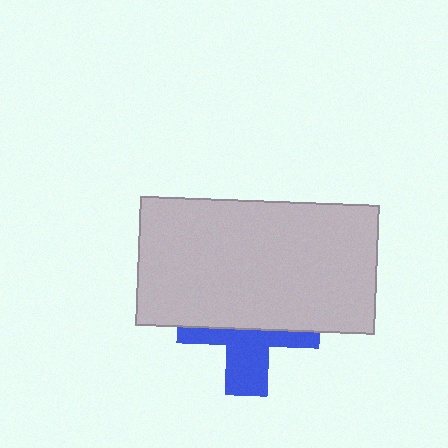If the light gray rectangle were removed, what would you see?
You would see the complete blue cross.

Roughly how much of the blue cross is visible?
A small part of it is visible (roughly 42%).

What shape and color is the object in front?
The object in front is a light gray rectangle.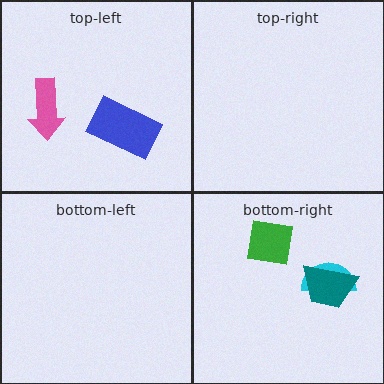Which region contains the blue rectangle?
The top-left region.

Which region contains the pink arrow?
The top-left region.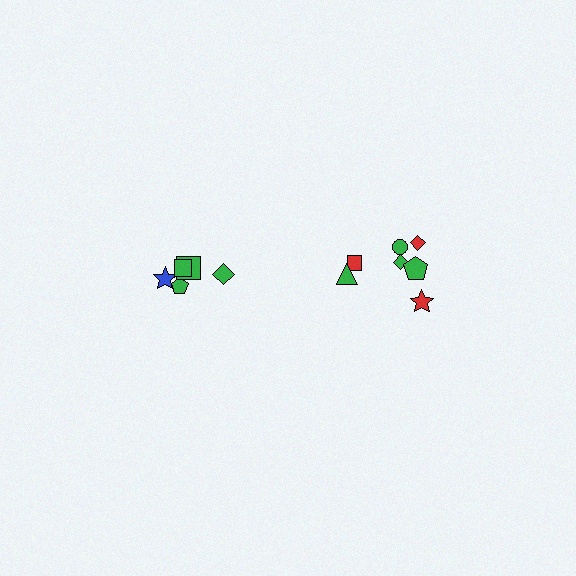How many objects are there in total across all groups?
There are 12 objects.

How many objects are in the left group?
There are 5 objects.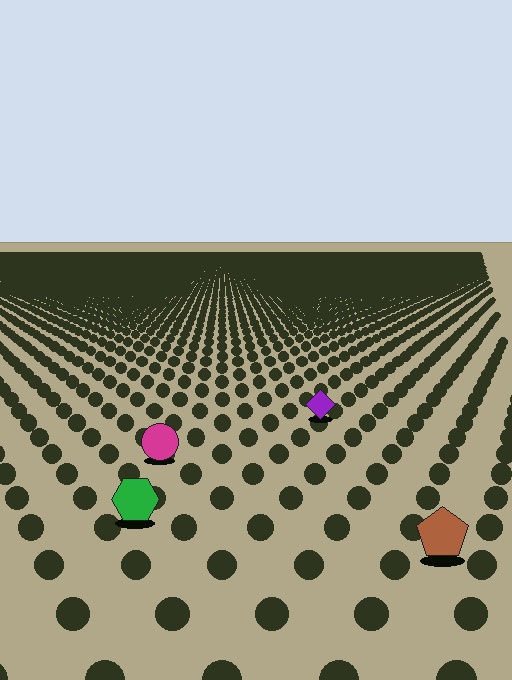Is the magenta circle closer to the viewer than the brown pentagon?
No. The brown pentagon is closer — you can tell from the texture gradient: the ground texture is coarser near it.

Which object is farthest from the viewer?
The purple diamond is farthest from the viewer. It appears smaller and the ground texture around it is denser.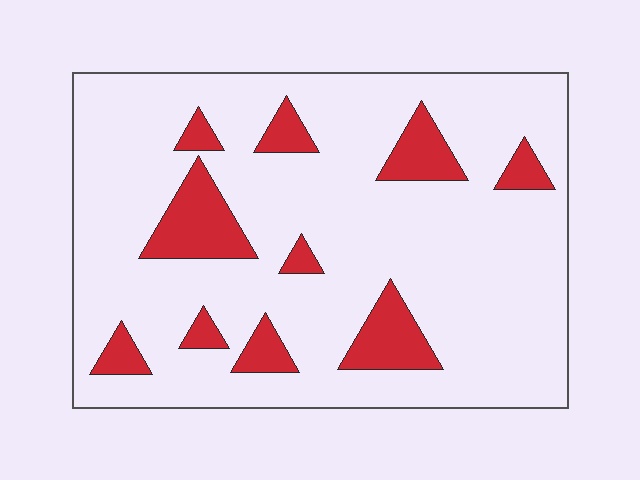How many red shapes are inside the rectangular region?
10.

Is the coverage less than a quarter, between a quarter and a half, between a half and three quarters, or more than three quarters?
Less than a quarter.